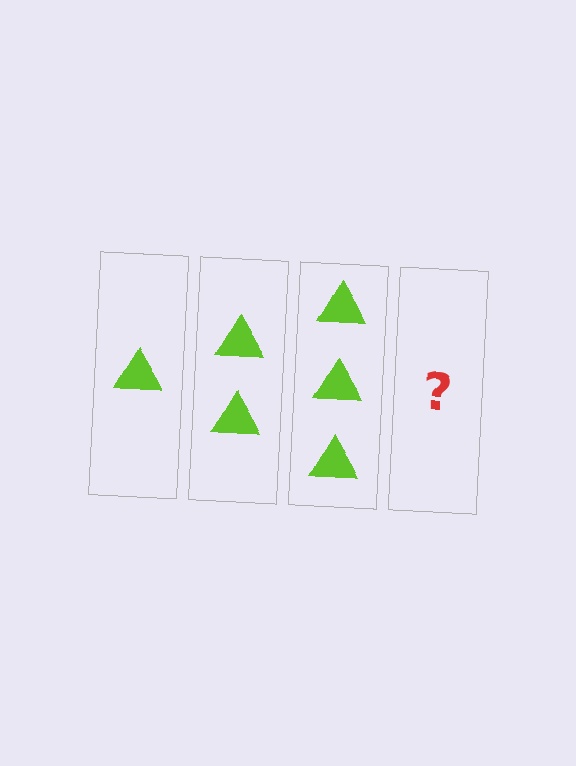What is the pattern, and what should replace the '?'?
The pattern is that each step adds one more triangle. The '?' should be 4 triangles.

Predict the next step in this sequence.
The next step is 4 triangles.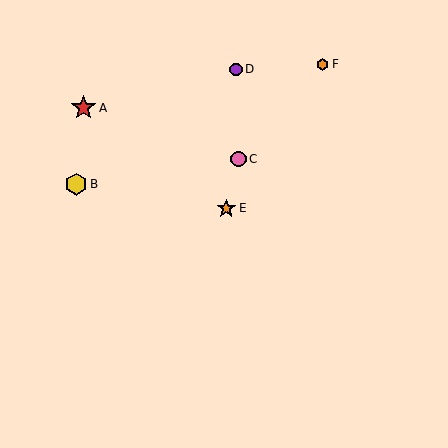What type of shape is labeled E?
Shape E is an orange star.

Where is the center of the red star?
The center of the red star is at (83, 108).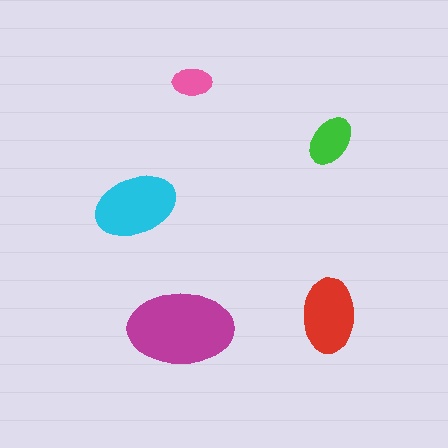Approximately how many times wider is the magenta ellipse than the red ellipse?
About 1.5 times wider.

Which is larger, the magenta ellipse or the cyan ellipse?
The magenta one.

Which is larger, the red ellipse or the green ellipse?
The red one.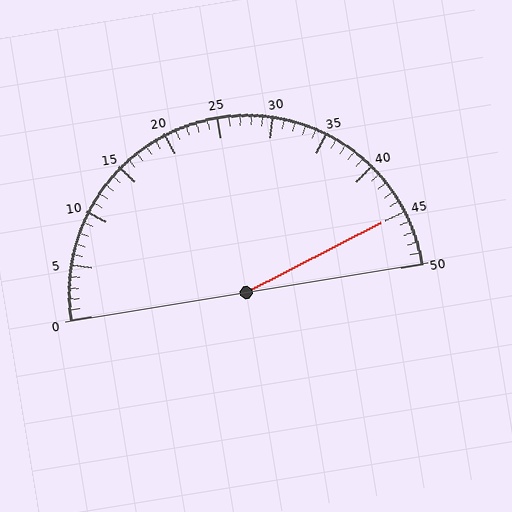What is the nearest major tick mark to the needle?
The nearest major tick mark is 45.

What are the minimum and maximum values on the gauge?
The gauge ranges from 0 to 50.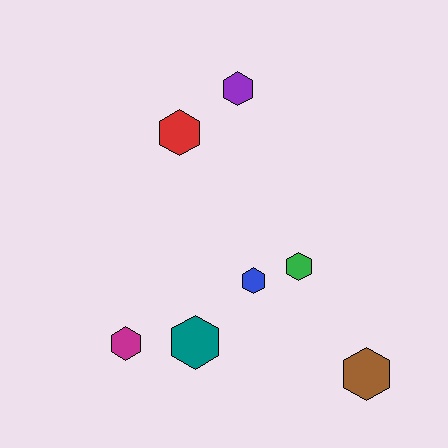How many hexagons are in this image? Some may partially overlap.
There are 7 hexagons.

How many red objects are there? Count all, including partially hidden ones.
There is 1 red object.